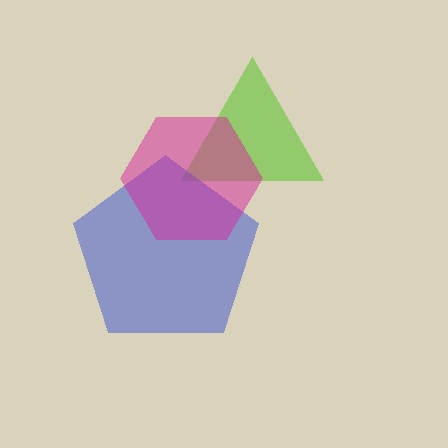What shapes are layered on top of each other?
The layered shapes are: a lime triangle, a blue pentagon, a magenta hexagon.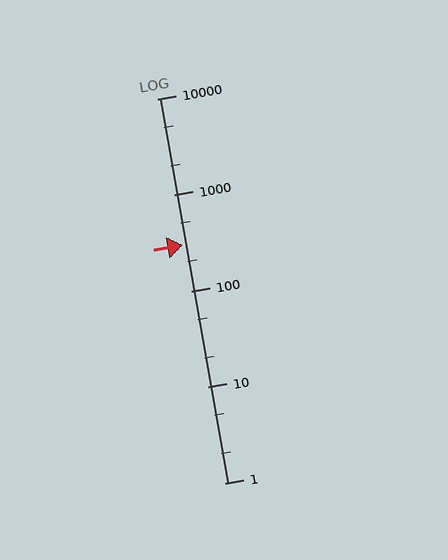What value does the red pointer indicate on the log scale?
The pointer indicates approximately 300.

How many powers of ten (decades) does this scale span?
The scale spans 4 decades, from 1 to 10000.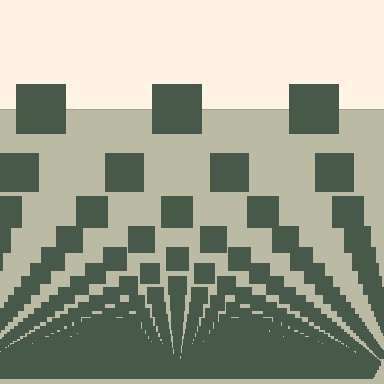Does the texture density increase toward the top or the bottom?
Density increases toward the bottom.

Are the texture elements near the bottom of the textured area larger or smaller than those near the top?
Smaller. The gradient is inverted — elements near the bottom are smaller and denser.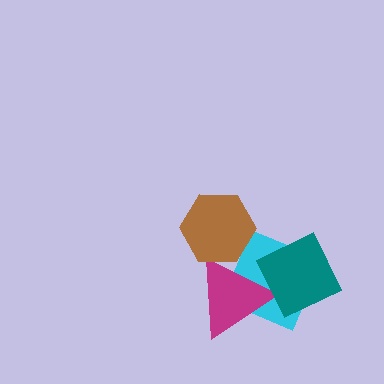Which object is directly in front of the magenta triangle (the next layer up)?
The brown hexagon is directly in front of the magenta triangle.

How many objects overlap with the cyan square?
2 objects overlap with the cyan square.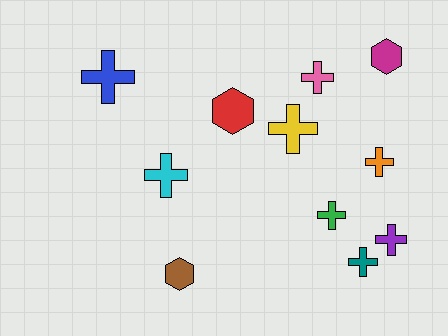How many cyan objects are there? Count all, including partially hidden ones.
There is 1 cyan object.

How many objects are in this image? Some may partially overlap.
There are 11 objects.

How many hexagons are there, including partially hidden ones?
There are 3 hexagons.